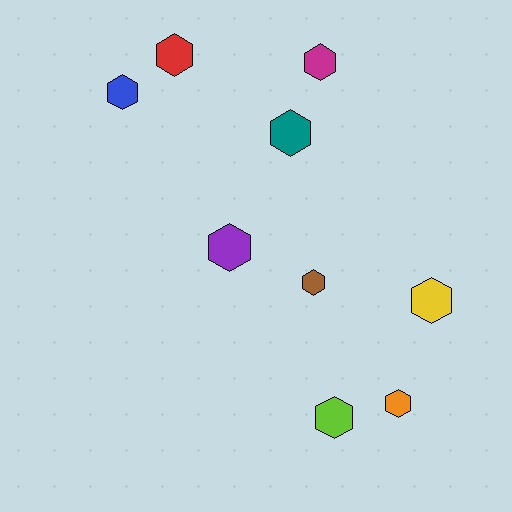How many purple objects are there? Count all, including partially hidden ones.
There is 1 purple object.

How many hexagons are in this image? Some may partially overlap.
There are 9 hexagons.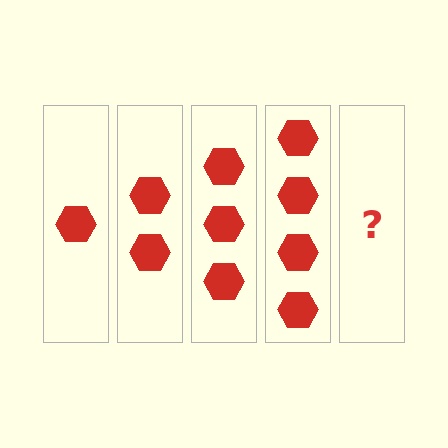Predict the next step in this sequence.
The next step is 5 hexagons.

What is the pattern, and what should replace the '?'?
The pattern is that each step adds one more hexagon. The '?' should be 5 hexagons.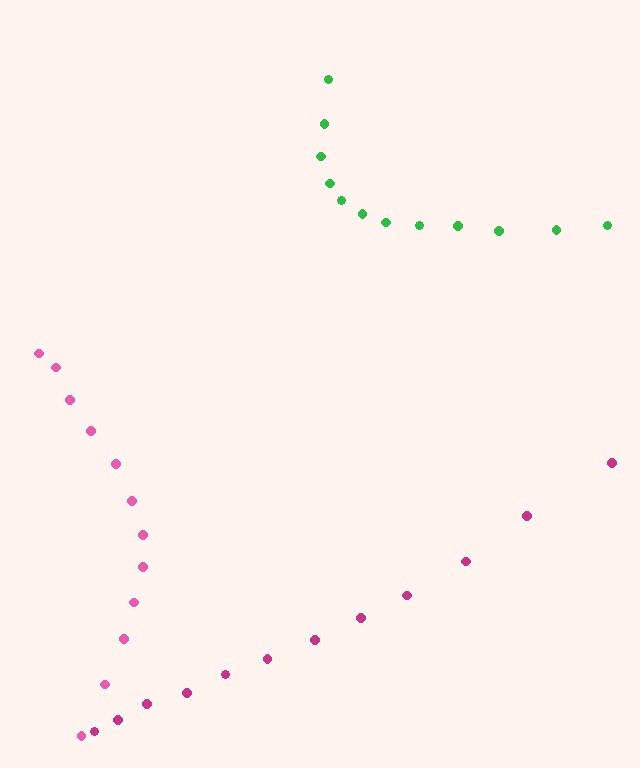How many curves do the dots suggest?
There are 3 distinct paths.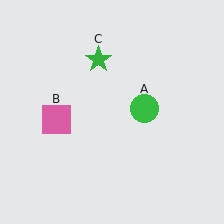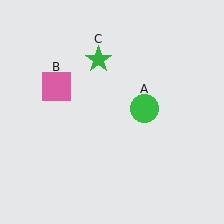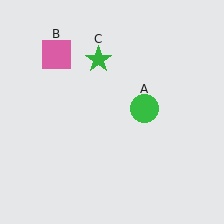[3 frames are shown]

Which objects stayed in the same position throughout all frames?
Green circle (object A) and green star (object C) remained stationary.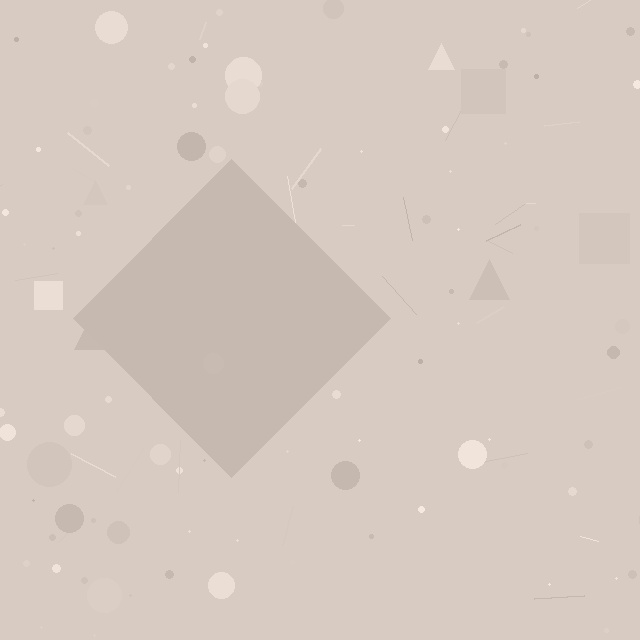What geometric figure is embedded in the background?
A diamond is embedded in the background.